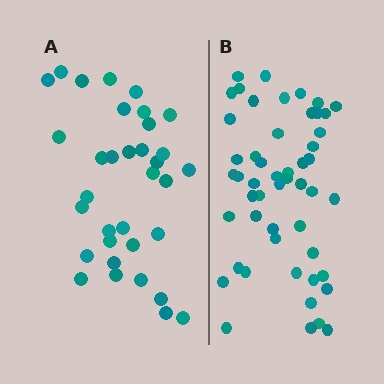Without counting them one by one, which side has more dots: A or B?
Region B (the right region) has more dots.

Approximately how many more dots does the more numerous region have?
Region B has approximately 15 more dots than region A.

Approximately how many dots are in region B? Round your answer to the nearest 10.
About 50 dots. (The exact count is 51, which rounds to 50.)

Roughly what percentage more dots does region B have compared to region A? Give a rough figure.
About 50% more.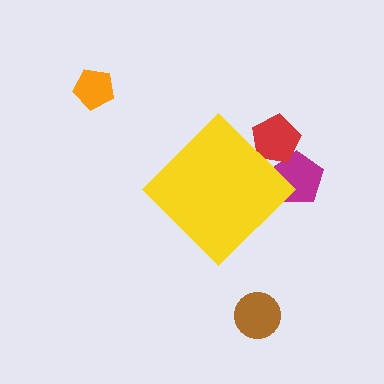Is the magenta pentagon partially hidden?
Yes, the magenta pentagon is partially hidden behind the yellow diamond.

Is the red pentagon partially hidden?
Yes, the red pentagon is partially hidden behind the yellow diamond.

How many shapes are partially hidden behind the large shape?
2 shapes are partially hidden.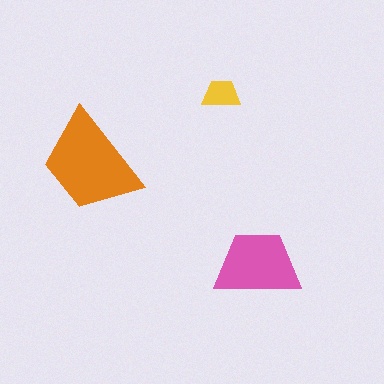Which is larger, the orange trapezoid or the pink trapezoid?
The orange one.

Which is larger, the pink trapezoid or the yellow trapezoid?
The pink one.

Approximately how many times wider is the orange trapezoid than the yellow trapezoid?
About 2.5 times wider.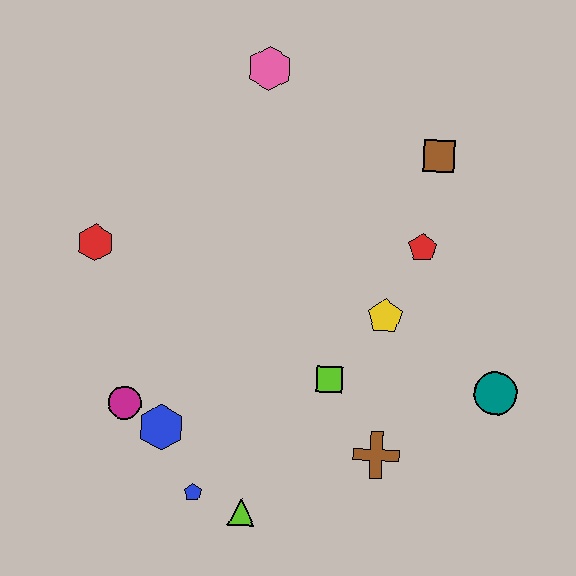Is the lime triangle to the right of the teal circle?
No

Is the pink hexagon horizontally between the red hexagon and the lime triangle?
No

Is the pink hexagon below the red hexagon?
No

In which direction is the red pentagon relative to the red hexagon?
The red pentagon is to the right of the red hexagon.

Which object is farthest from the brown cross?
The pink hexagon is farthest from the brown cross.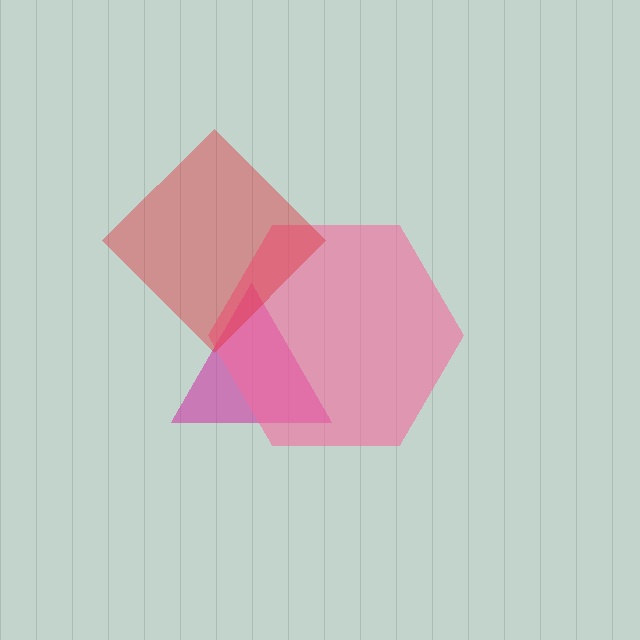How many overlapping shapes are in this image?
There are 3 overlapping shapes in the image.